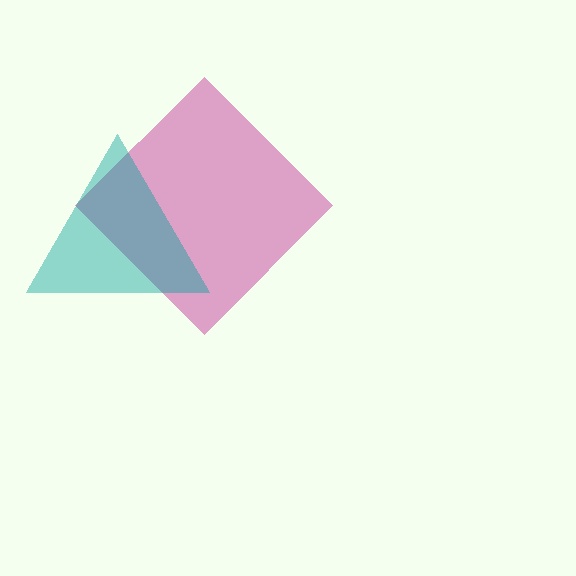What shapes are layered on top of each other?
The layered shapes are: a magenta diamond, a teal triangle.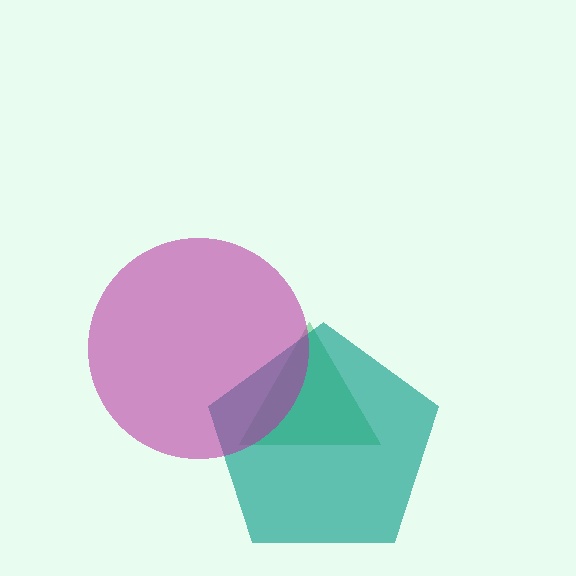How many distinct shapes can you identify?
There are 3 distinct shapes: a green triangle, a teal pentagon, a magenta circle.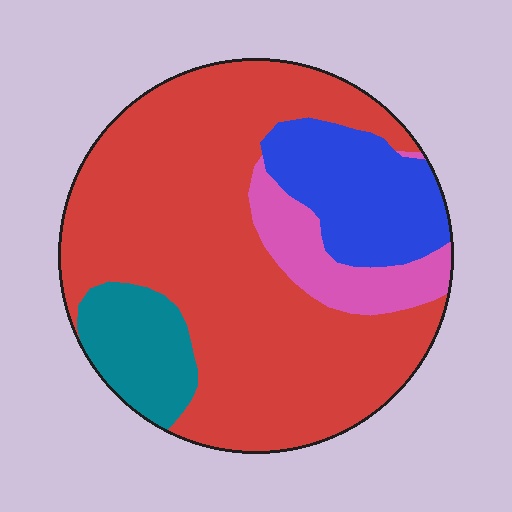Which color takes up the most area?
Red, at roughly 65%.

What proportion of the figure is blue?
Blue takes up less than a quarter of the figure.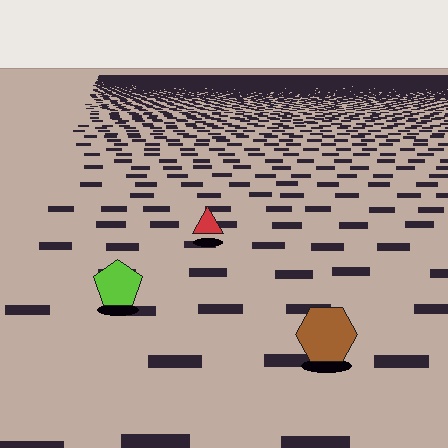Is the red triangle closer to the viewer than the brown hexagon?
No. The brown hexagon is closer — you can tell from the texture gradient: the ground texture is coarser near it.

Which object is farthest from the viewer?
The red triangle is farthest from the viewer. It appears smaller and the ground texture around it is denser.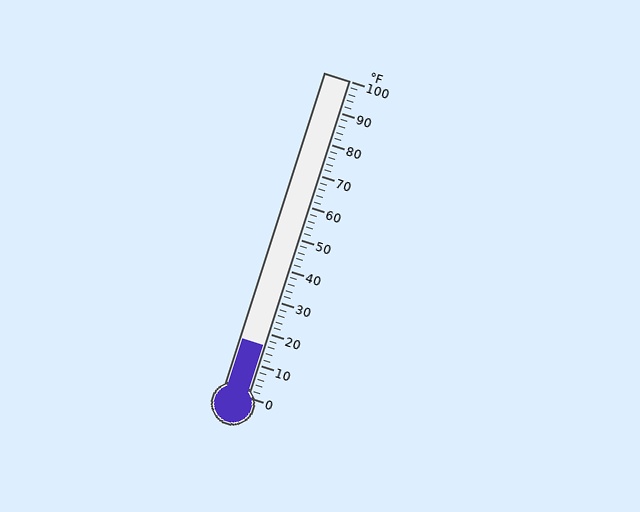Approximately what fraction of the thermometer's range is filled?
The thermometer is filled to approximately 15% of its range.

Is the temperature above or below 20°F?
The temperature is below 20°F.